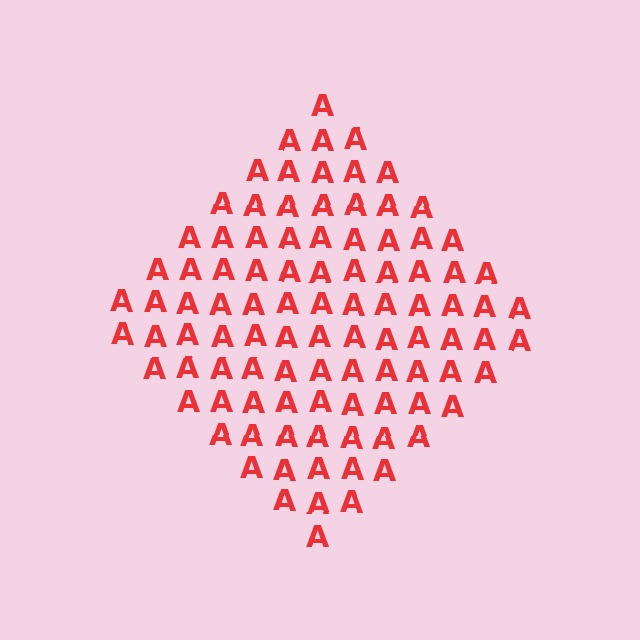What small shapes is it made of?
It is made of small letter A's.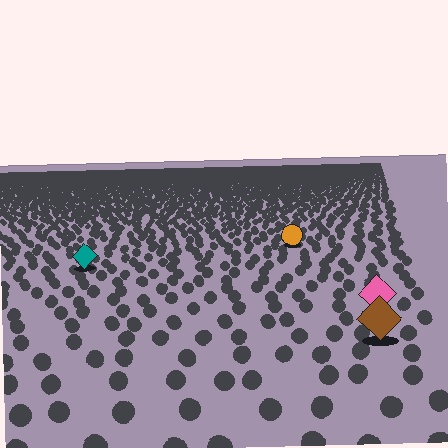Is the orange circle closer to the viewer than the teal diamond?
No. The teal diamond is closer — you can tell from the texture gradient: the ground texture is coarser near it.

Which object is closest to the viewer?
The brown diamond is closest. The texture marks near it are larger and more spread out.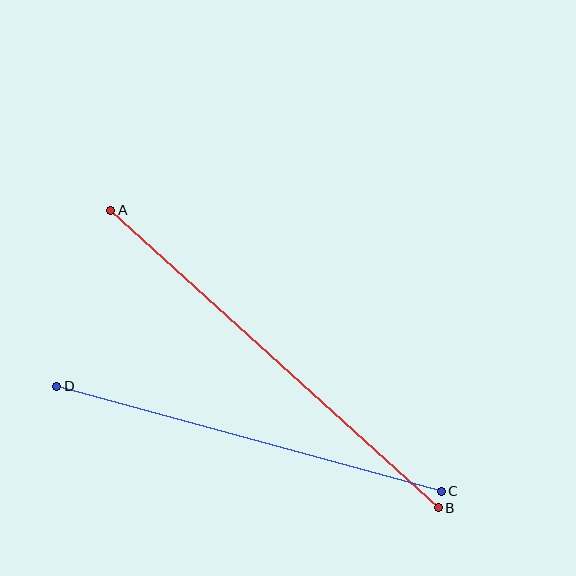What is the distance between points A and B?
The distance is approximately 443 pixels.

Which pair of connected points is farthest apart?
Points A and B are farthest apart.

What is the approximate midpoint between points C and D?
The midpoint is at approximately (249, 439) pixels.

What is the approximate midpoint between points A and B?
The midpoint is at approximately (275, 359) pixels.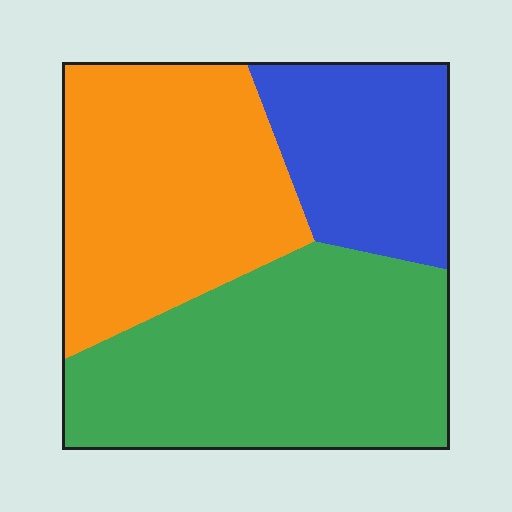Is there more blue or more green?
Green.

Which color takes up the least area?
Blue, at roughly 20%.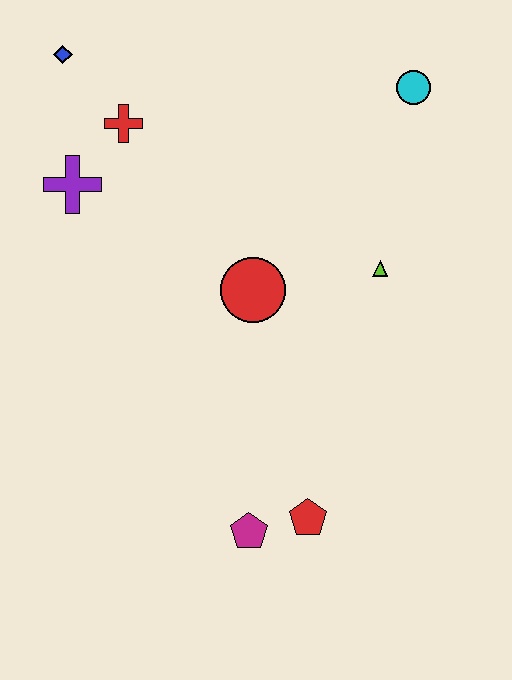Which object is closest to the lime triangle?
The red circle is closest to the lime triangle.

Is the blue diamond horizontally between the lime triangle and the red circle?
No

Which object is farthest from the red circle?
The blue diamond is farthest from the red circle.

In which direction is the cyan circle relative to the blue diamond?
The cyan circle is to the right of the blue diamond.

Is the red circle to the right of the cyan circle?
No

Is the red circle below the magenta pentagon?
No